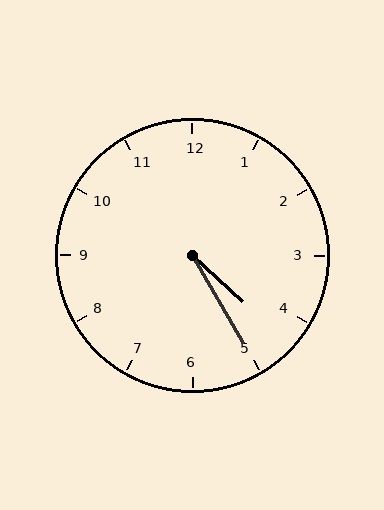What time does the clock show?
4:25.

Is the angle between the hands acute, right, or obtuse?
It is acute.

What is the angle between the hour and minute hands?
Approximately 18 degrees.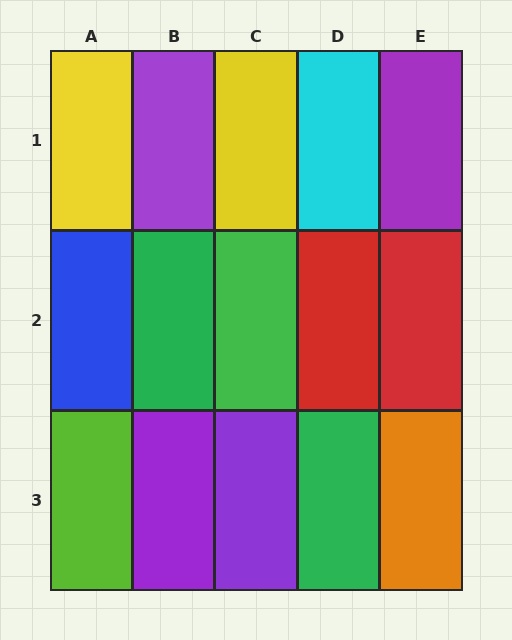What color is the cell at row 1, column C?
Yellow.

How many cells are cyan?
1 cell is cyan.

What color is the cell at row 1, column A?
Yellow.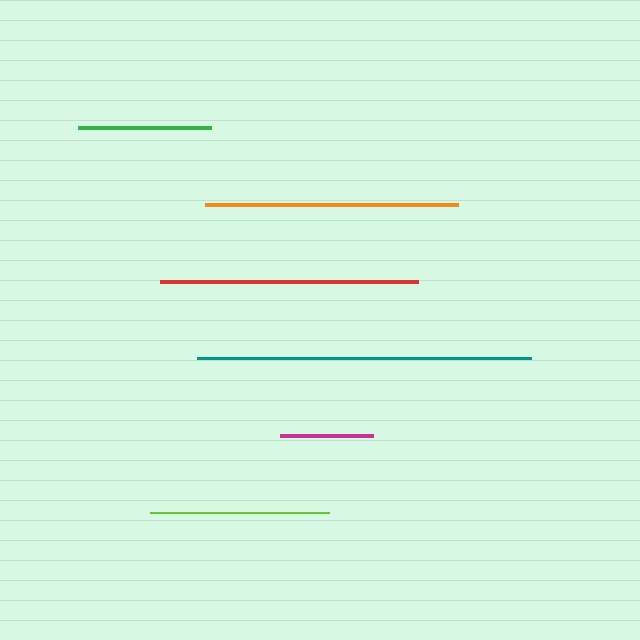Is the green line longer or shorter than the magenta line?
The green line is longer than the magenta line.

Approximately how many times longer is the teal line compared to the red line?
The teal line is approximately 1.3 times the length of the red line.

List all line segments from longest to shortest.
From longest to shortest: teal, red, orange, lime, green, magenta.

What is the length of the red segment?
The red segment is approximately 258 pixels long.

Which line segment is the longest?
The teal line is the longest at approximately 333 pixels.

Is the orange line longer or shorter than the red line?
The red line is longer than the orange line.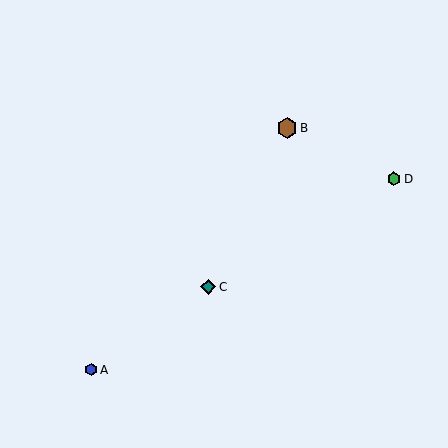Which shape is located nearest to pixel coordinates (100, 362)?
The blue hexagon (labeled A) at (91, 370) is nearest to that location.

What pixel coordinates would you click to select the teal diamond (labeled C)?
Click at (208, 287) to select the teal diamond C.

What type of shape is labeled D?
Shape D is a green hexagon.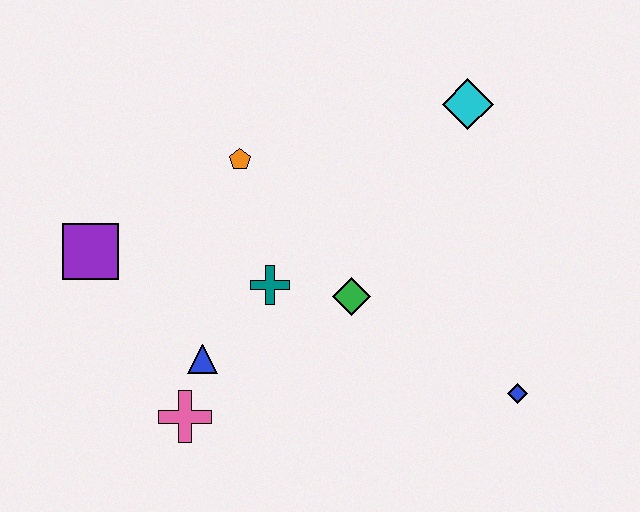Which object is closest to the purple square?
The blue triangle is closest to the purple square.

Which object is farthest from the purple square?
The blue diamond is farthest from the purple square.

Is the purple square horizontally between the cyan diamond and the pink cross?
No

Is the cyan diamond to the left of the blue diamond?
Yes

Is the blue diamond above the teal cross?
No